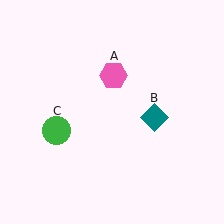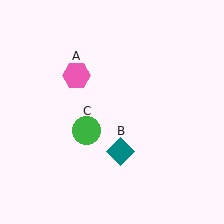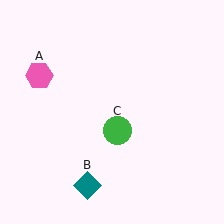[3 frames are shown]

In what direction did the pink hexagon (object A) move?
The pink hexagon (object A) moved left.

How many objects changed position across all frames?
3 objects changed position: pink hexagon (object A), teal diamond (object B), green circle (object C).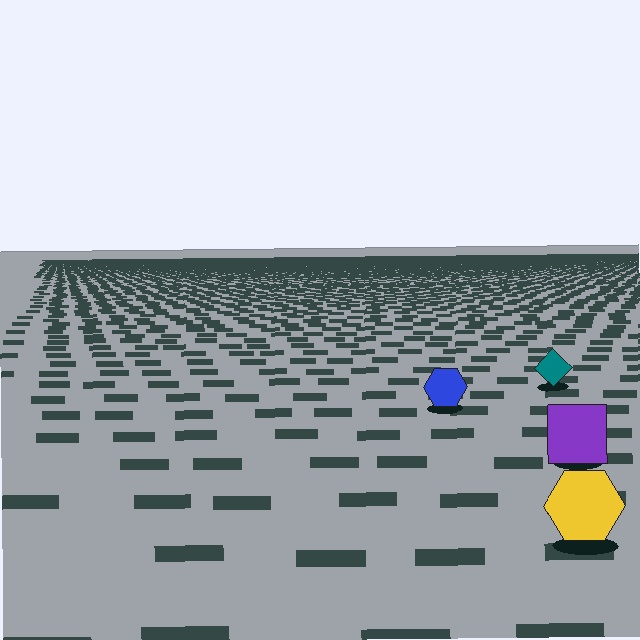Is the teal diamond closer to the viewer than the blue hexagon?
No. The blue hexagon is closer — you can tell from the texture gradient: the ground texture is coarser near it.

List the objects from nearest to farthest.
From nearest to farthest: the yellow hexagon, the purple square, the blue hexagon, the teal diamond.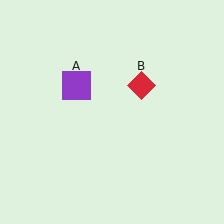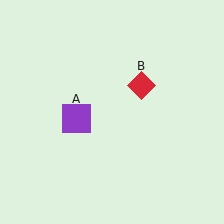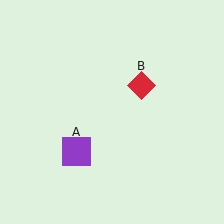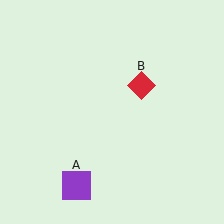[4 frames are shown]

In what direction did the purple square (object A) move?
The purple square (object A) moved down.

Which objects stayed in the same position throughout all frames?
Red diamond (object B) remained stationary.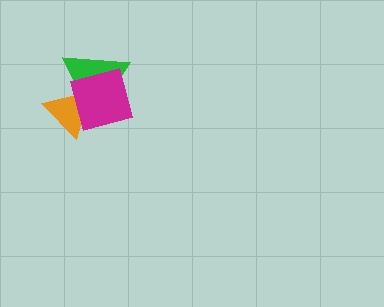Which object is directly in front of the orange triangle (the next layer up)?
The green triangle is directly in front of the orange triangle.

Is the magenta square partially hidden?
No, no other shape covers it.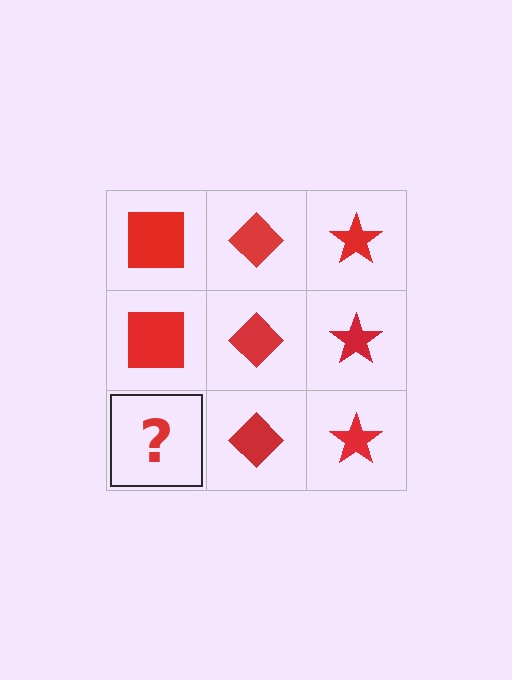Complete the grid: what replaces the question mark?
The question mark should be replaced with a red square.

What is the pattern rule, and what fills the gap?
The rule is that each column has a consistent shape. The gap should be filled with a red square.